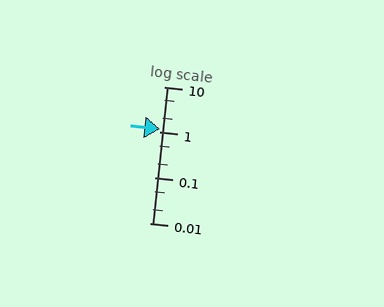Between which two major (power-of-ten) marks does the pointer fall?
The pointer is between 1 and 10.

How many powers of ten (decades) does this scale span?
The scale spans 3 decades, from 0.01 to 10.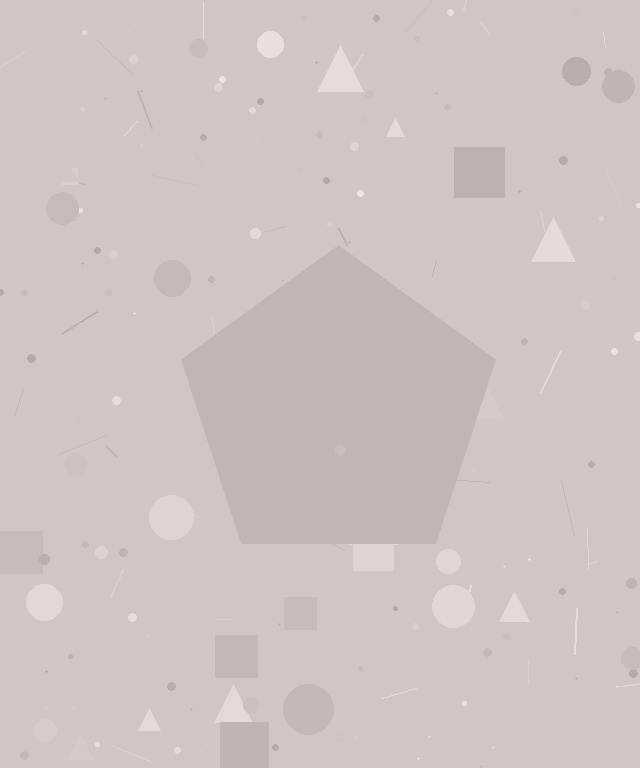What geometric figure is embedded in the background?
A pentagon is embedded in the background.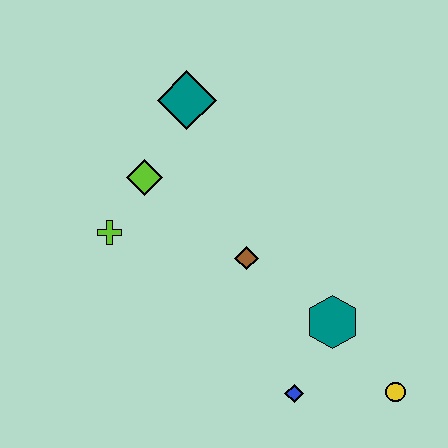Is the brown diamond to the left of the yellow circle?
Yes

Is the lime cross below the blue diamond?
No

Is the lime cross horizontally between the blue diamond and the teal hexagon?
No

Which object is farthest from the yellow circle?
The teal diamond is farthest from the yellow circle.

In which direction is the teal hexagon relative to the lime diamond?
The teal hexagon is to the right of the lime diamond.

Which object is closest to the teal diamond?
The lime diamond is closest to the teal diamond.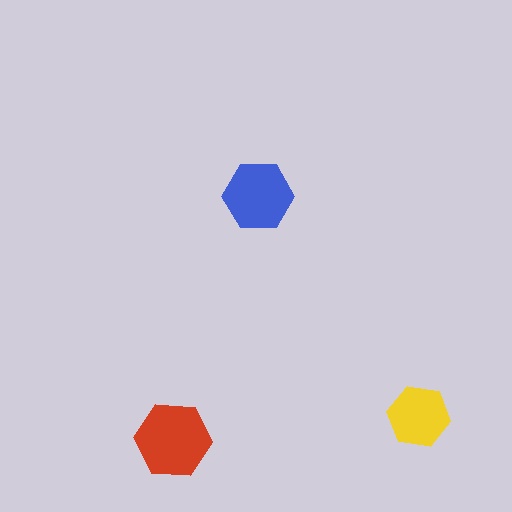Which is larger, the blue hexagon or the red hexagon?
The red one.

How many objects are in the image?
There are 3 objects in the image.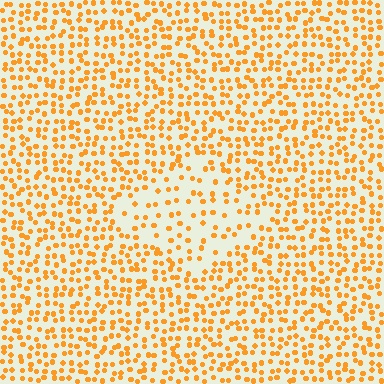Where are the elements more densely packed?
The elements are more densely packed outside the diamond boundary.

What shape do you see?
I see a diamond.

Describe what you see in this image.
The image contains small orange elements arranged at two different densities. A diamond-shaped region is visible where the elements are less densely packed than the surrounding area.